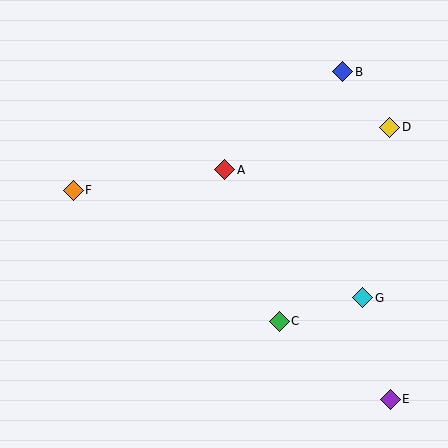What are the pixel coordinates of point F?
Point F is at (73, 190).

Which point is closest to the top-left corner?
Point F is closest to the top-left corner.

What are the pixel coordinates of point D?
Point D is at (390, 127).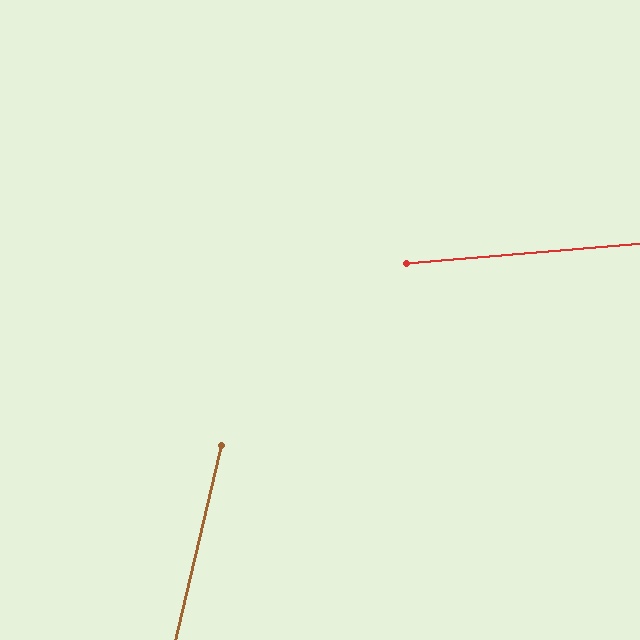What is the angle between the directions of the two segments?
Approximately 72 degrees.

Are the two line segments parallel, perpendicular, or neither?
Neither parallel nor perpendicular — they differ by about 72°.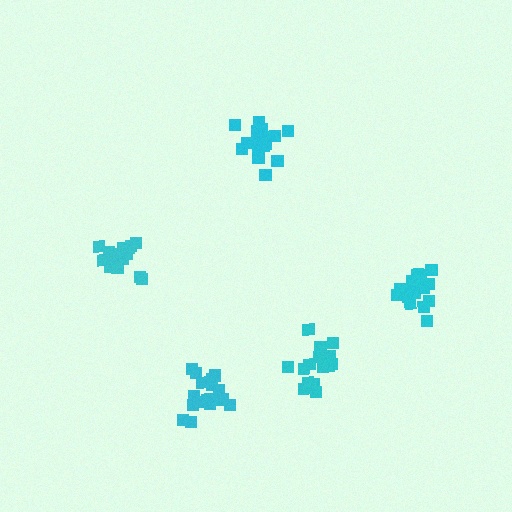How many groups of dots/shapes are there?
There are 5 groups.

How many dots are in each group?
Group 1: 17 dots, Group 2: 17 dots, Group 3: 16 dots, Group 4: 18 dots, Group 5: 17 dots (85 total).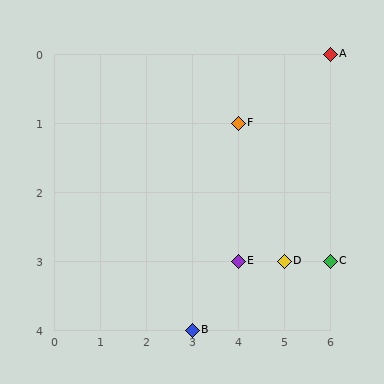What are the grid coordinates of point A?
Point A is at grid coordinates (6, 0).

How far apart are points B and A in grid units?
Points B and A are 3 columns and 4 rows apart (about 5.0 grid units diagonally).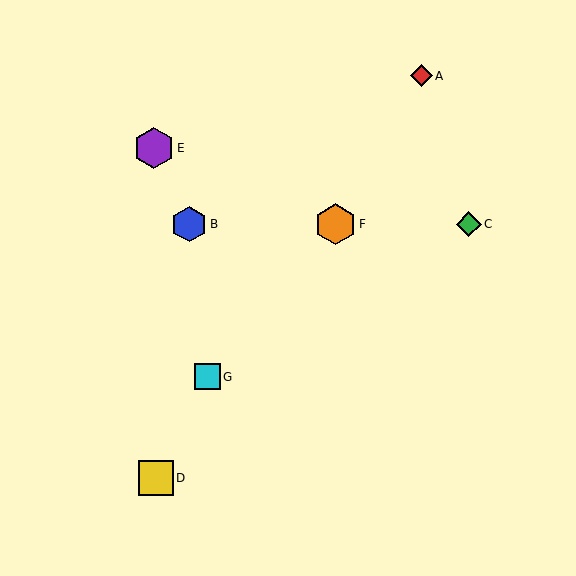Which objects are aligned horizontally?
Objects B, C, F are aligned horizontally.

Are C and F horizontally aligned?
Yes, both are at y≈224.